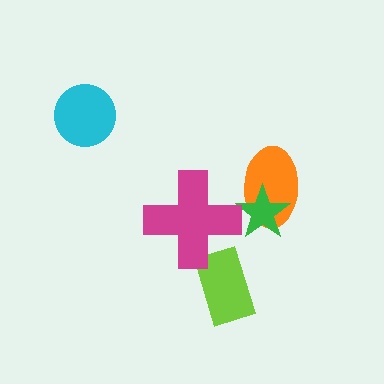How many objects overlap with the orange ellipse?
1 object overlaps with the orange ellipse.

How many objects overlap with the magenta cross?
1 object overlaps with the magenta cross.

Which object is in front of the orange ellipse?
The green star is in front of the orange ellipse.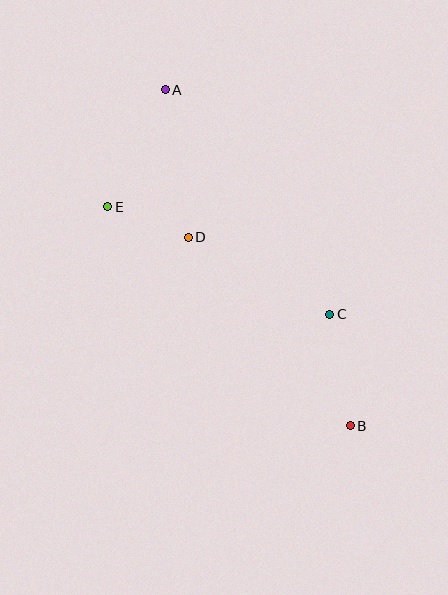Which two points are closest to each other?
Points D and E are closest to each other.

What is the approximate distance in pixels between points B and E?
The distance between B and E is approximately 327 pixels.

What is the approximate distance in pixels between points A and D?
The distance between A and D is approximately 150 pixels.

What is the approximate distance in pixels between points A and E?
The distance between A and E is approximately 131 pixels.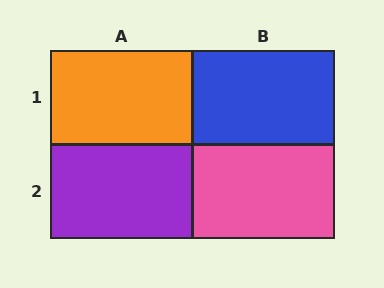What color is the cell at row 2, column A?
Purple.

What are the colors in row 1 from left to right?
Orange, blue.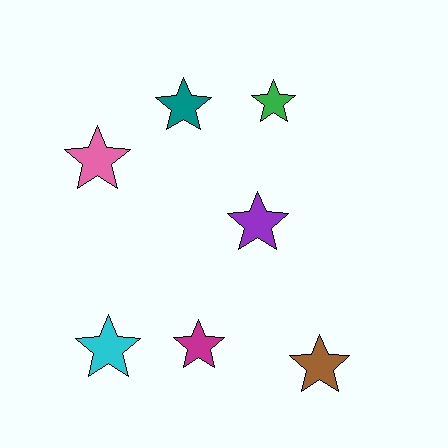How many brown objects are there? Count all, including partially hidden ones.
There is 1 brown object.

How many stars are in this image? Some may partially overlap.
There are 7 stars.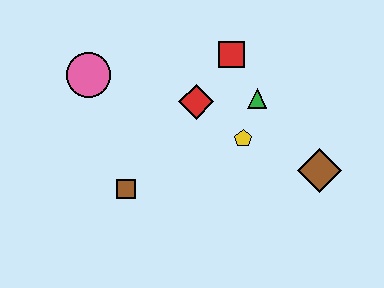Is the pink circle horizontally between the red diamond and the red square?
No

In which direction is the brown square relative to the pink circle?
The brown square is below the pink circle.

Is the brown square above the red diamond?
No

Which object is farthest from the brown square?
The brown diamond is farthest from the brown square.